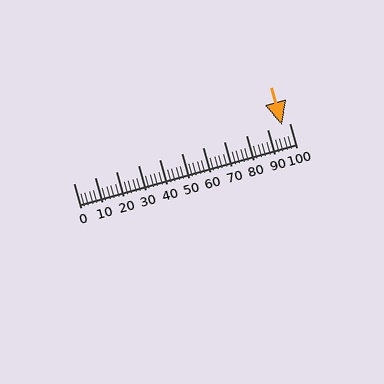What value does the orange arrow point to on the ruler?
The orange arrow points to approximately 97.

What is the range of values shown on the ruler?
The ruler shows values from 0 to 100.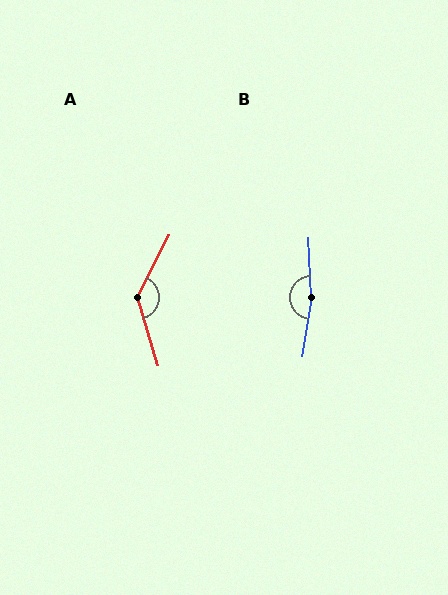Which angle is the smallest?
A, at approximately 137 degrees.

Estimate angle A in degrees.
Approximately 137 degrees.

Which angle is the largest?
B, at approximately 168 degrees.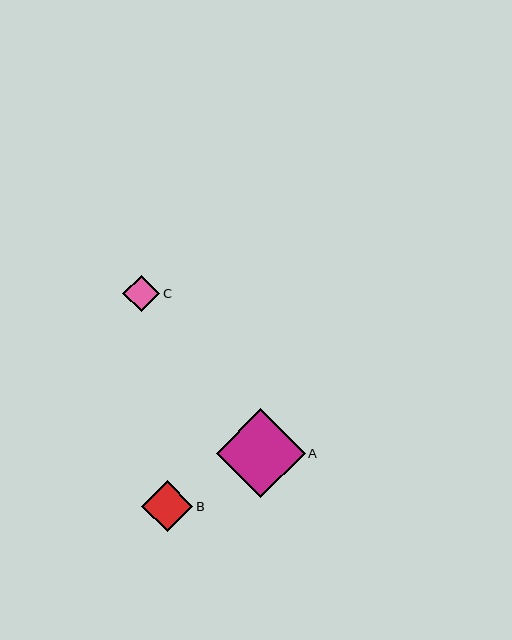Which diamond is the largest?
Diamond A is the largest with a size of approximately 89 pixels.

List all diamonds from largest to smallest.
From largest to smallest: A, B, C.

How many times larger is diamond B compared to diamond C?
Diamond B is approximately 1.4 times the size of diamond C.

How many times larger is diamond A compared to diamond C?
Diamond A is approximately 2.4 times the size of diamond C.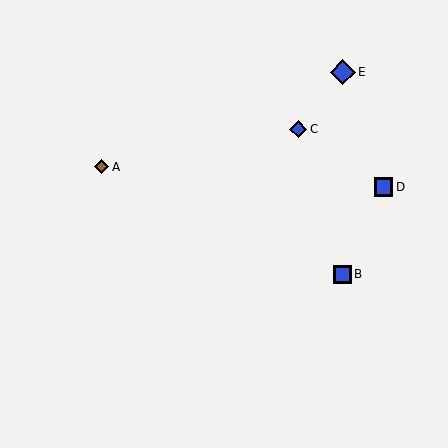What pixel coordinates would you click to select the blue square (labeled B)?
Click at (342, 274) to select the blue square B.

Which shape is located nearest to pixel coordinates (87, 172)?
The brown diamond (labeled A) at (102, 167) is nearest to that location.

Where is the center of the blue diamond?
The center of the blue diamond is at (298, 129).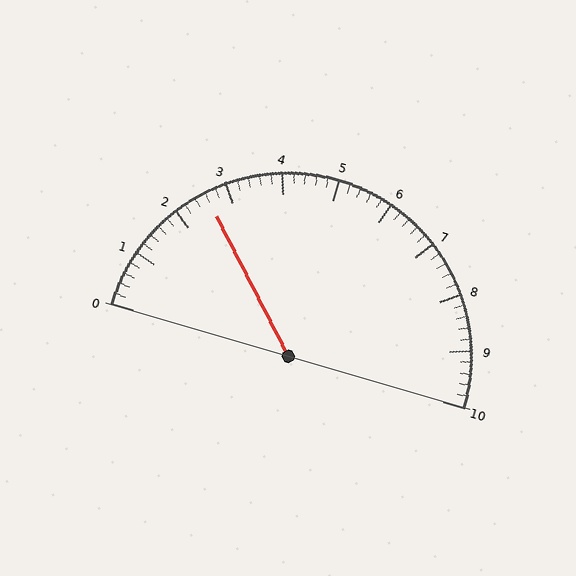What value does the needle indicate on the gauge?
The needle indicates approximately 2.6.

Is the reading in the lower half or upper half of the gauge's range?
The reading is in the lower half of the range (0 to 10).